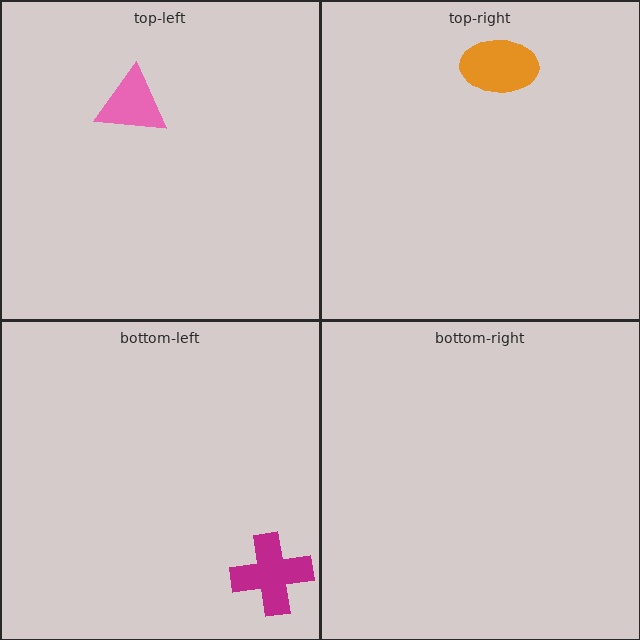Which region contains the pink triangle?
The top-left region.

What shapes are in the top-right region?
The orange ellipse.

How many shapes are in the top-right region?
1.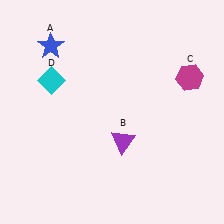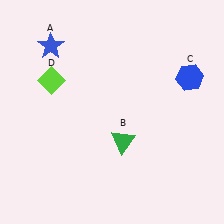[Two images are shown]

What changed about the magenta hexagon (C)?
In Image 1, C is magenta. In Image 2, it changed to blue.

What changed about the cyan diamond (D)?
In Image 1, D is cyan. In Image 2, it changed to lime.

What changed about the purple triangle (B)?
In Image 1, B is purple. In Image 2, it changed to green.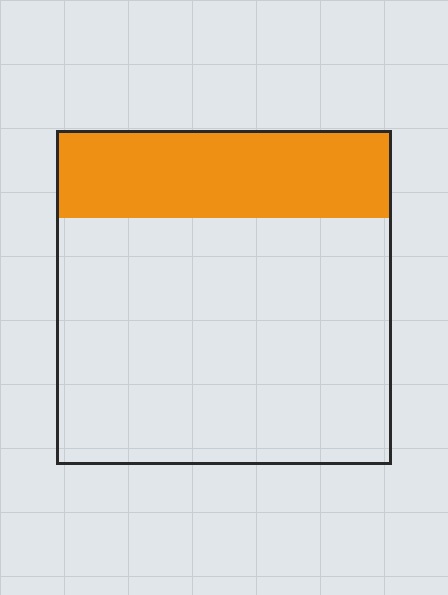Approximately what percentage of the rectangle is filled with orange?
Approximately 25%.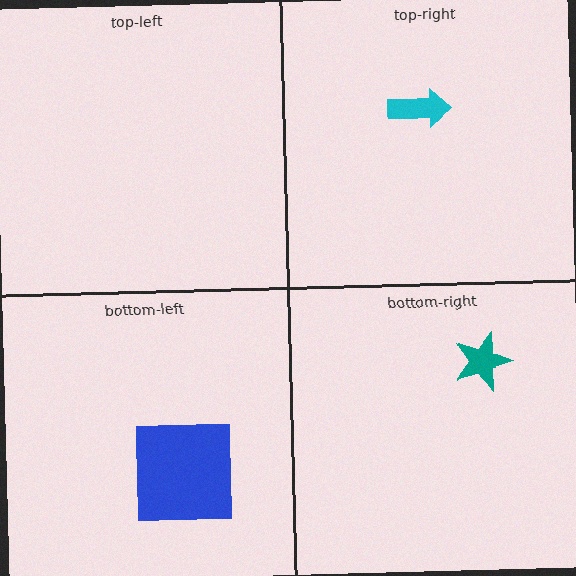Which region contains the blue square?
The bottom-left region.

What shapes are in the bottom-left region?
The blue square.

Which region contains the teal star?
The bottom-right region.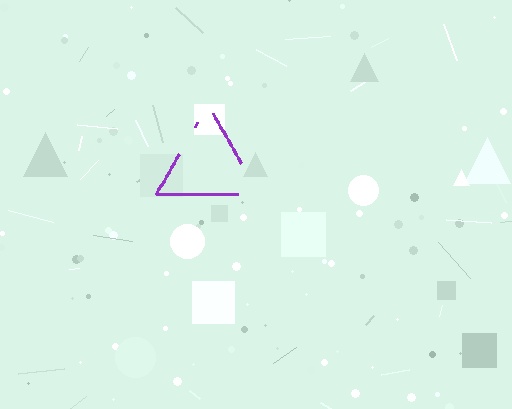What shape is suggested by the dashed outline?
The dashed outline suggests a triangle.